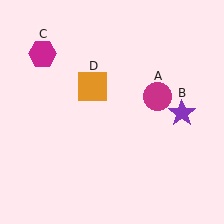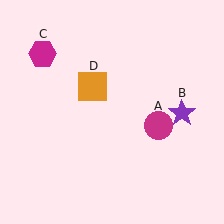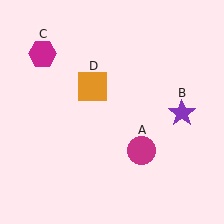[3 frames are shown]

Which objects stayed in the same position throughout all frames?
Purple star (object B) and magenta hexagon (object C) and orange square (object D) remained stationary.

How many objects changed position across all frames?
1 object changed position: magenta circle (object A).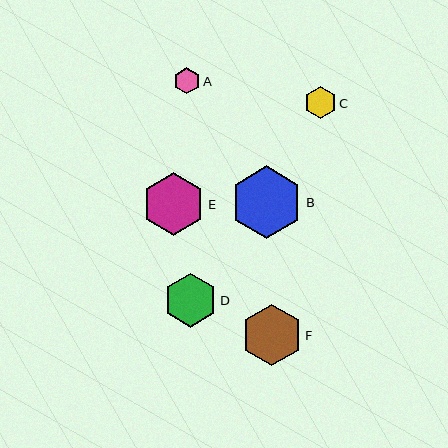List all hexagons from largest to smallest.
From largest to smallest: B, E, F, D, C, A.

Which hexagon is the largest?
Hexagon B is the largest with a size of approximately 73 pixels.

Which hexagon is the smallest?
Hexagon A is the smallest with a size of approximately 26 pixels.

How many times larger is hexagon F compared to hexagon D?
Hexagon F is approximately 1.1 times the size of hexagon D.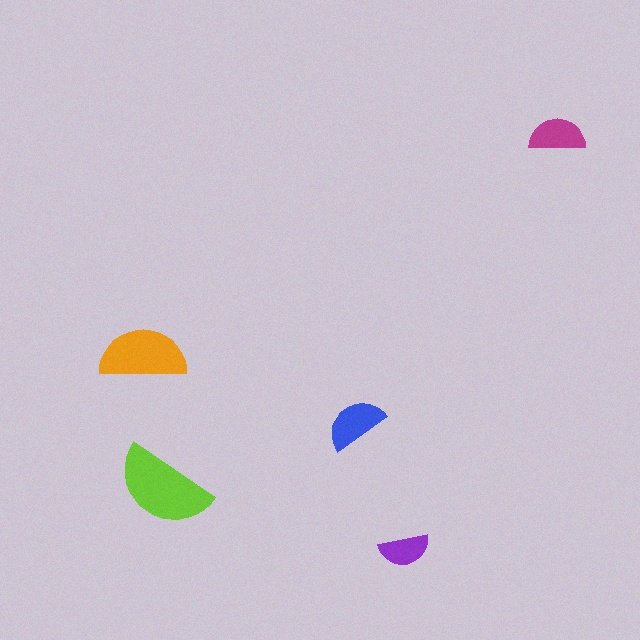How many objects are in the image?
There are 5 objects in the image.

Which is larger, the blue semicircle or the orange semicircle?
The orange one.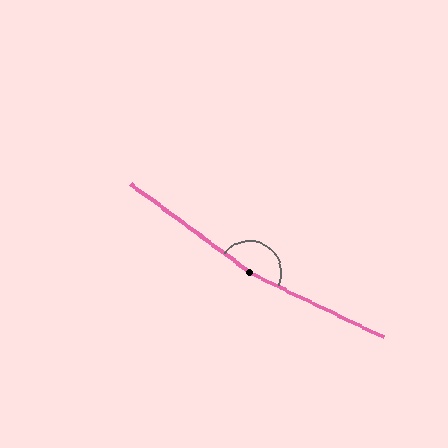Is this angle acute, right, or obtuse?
It is obtuse.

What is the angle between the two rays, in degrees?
Approximately 169 degrees.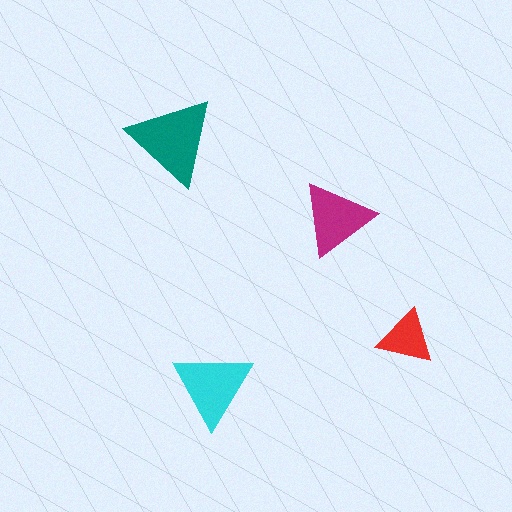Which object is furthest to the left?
The teal triangle is leftmost.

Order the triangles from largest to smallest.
the teal one, the cyan one, the magenta one, the red one.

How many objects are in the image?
There are 4 objects in the image.